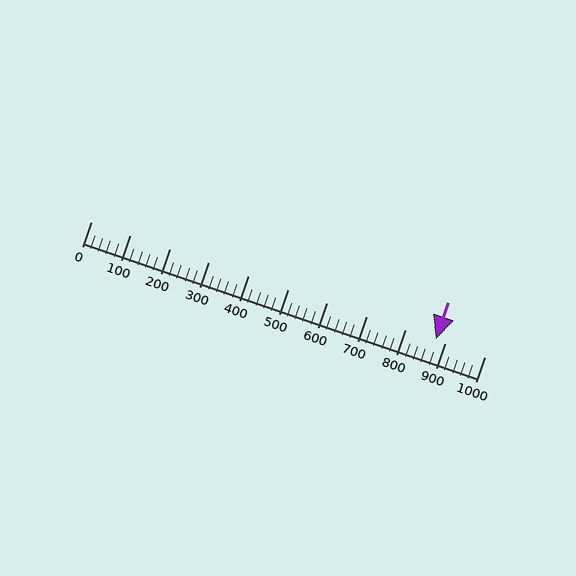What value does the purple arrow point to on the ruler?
The purple arrow points to approximately 877.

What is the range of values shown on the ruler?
The ruler shows values from 0 to 1000.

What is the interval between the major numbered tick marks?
The major tick marks are spaced 100 units apart.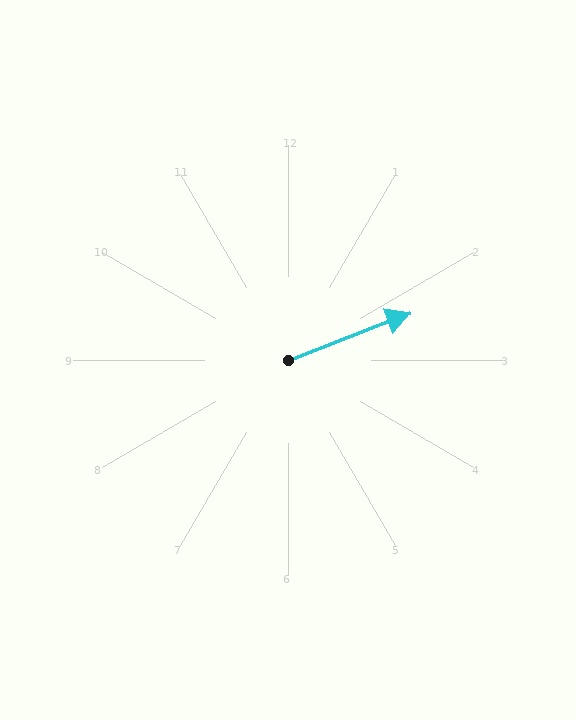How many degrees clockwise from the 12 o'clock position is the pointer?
Approximately 69 degrees.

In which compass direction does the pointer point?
East.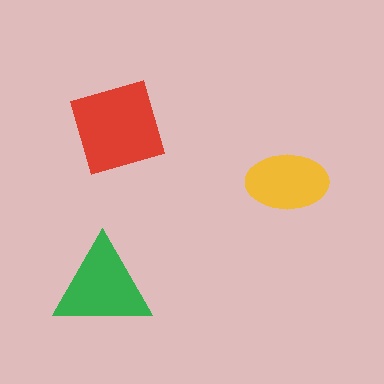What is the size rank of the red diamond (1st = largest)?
1st.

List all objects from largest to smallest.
The red diamond, the green triangle, the yellow ellipse.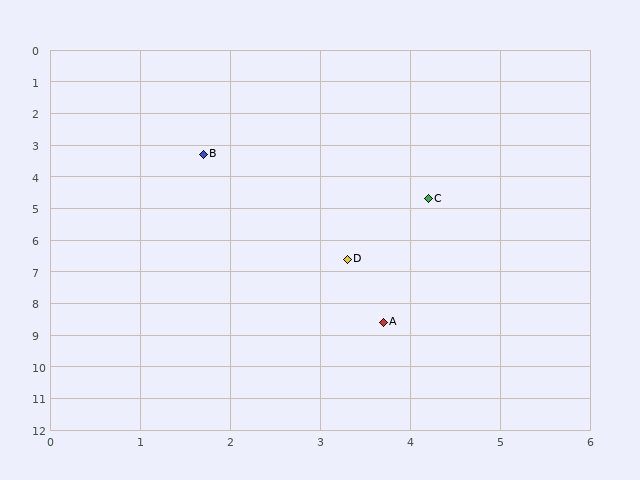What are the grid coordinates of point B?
Point B is at approximately (1.7, 3.3).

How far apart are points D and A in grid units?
Points D and A are about 2.0 grid units apart.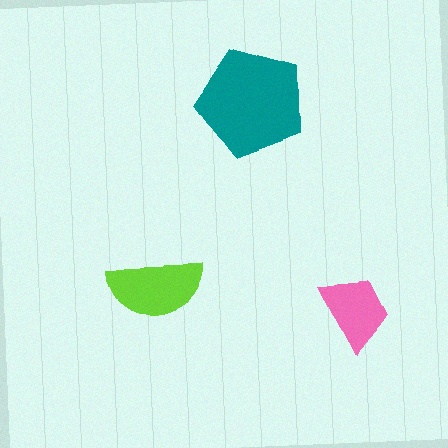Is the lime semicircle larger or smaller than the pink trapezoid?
Larger.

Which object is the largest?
The teal pentagon.